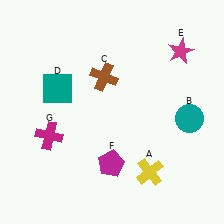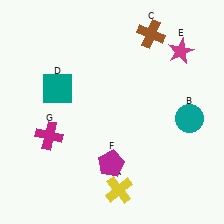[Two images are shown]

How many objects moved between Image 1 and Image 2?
2 objects moved between the two images.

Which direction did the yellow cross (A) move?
The yellow cross (A) moved left.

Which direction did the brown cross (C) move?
The brown cross (C) moved right.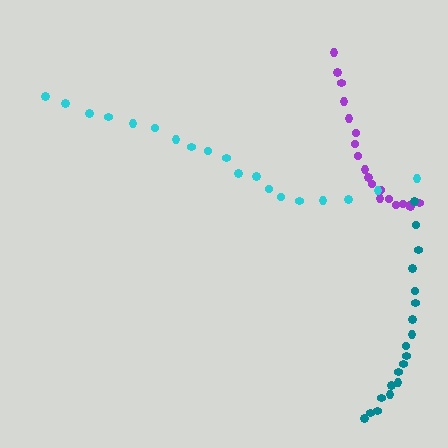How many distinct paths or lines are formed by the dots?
There are 3 distinct paths.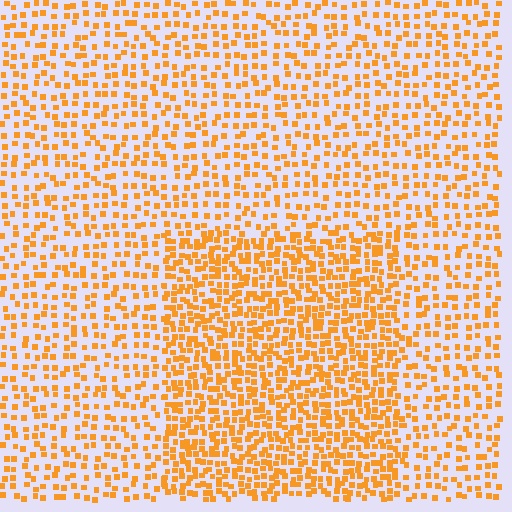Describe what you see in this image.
The image contains small orange elements arranged at two different densities. A rectangle-shaped region is visible where the elements are more densely packed than the surrounding area.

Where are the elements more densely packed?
The elements are more densely packed inside the rectangle boundary.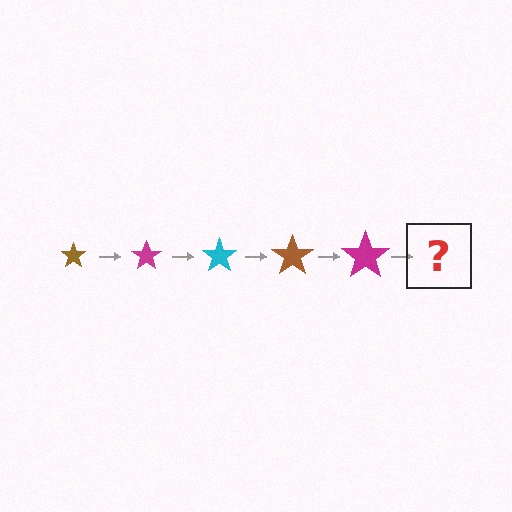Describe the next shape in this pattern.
It should be a cyan star, larger than the previous one.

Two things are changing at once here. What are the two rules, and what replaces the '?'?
The two rules are that the star grows larger each step and the color cycles through brown, magenta, and cyan. The '?' should be a cyan star, larger than the previous one.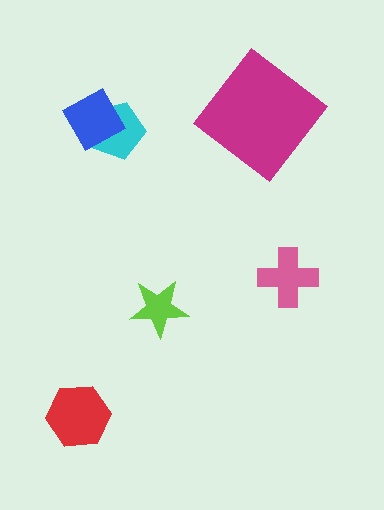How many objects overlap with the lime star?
0 objects overlap with the lime star.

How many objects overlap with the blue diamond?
1 object overlaps with the blue diamond.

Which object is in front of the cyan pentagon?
The blue diamond is in front of the cyan pentagon.